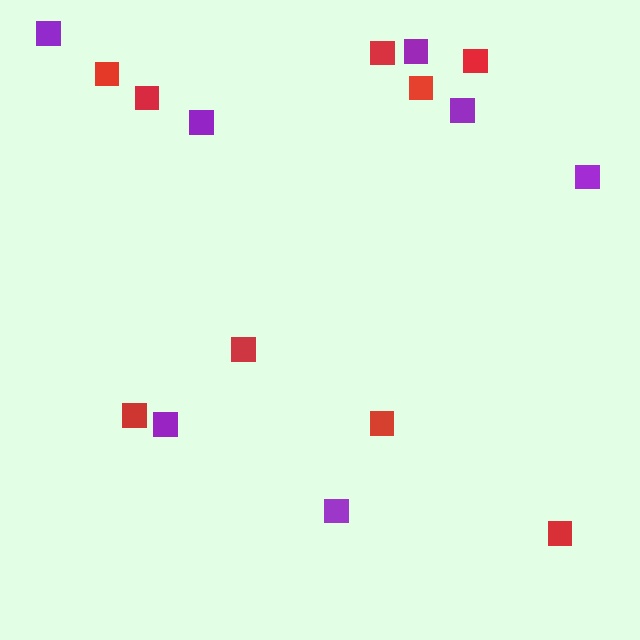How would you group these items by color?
There are 2 groups: one group of purple squares (7) and one group of red squares (9).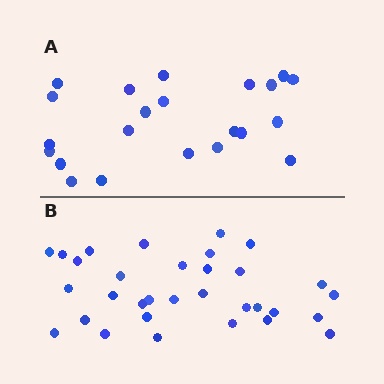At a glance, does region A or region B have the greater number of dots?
Region B (the bottom region) has more dots.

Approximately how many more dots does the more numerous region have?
Region B has roughly 10 or so more dots than region A.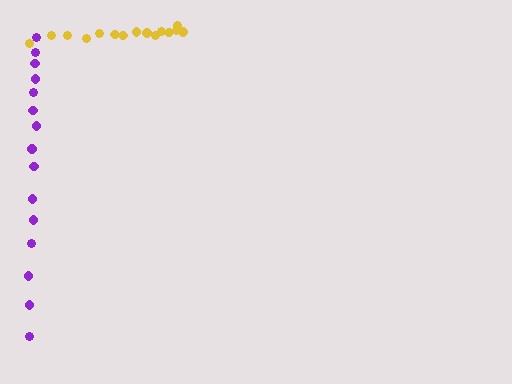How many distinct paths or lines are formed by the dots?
There are 2 distinct paths.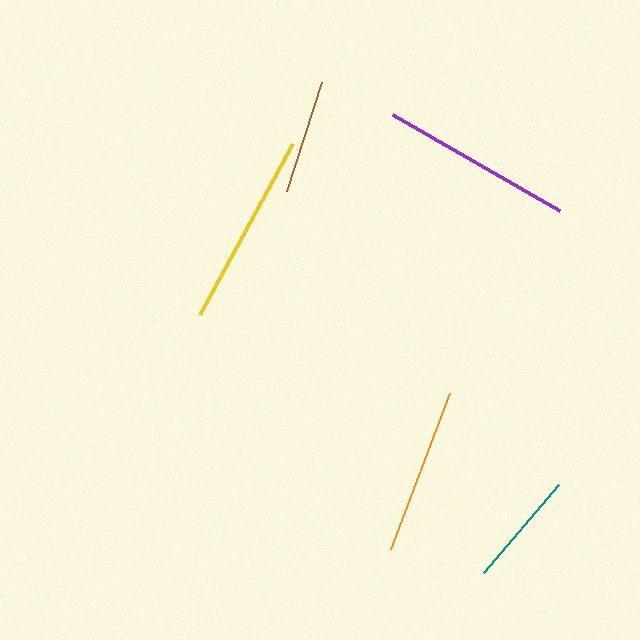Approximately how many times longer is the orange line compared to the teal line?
The orange line is approximately 1.4 times the length of the teal line.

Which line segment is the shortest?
The brown line is the shortest at approximately 114 pixels.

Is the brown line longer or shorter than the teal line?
The teal line is longer than the brown line.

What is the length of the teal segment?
The teal segment is approximately 116 pixels long.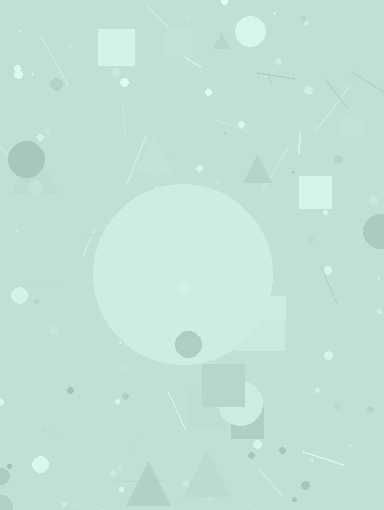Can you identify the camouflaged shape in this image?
The camouflaged shape is a circle.